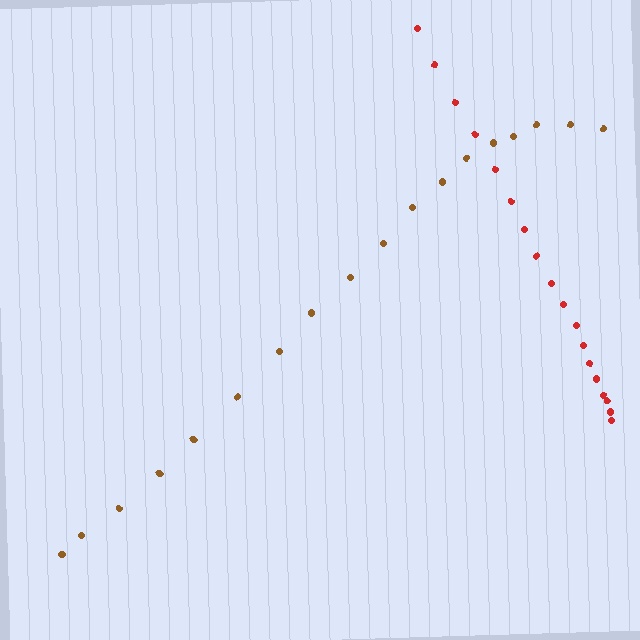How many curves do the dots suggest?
There are 2 distinct paths.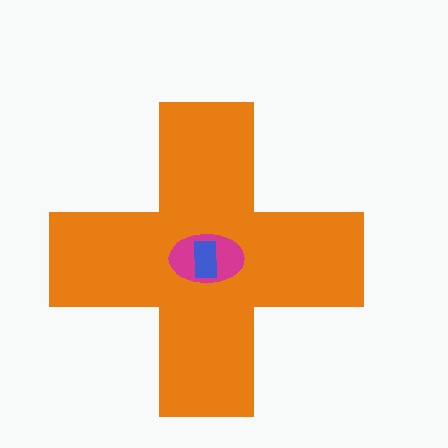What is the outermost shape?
The orange cross.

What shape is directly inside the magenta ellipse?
The blue rectangle.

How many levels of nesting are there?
3.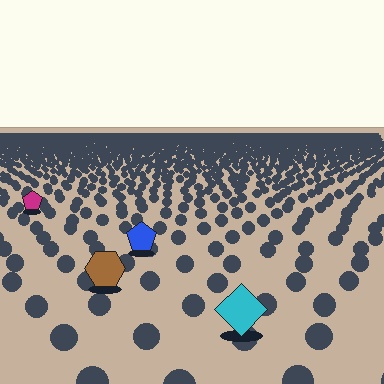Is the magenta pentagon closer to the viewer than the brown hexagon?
No. The brown hexagon is closer — you can tell from the texture gradient: the ground texture is coarser near it.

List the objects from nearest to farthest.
From nearest to farthest: the cyan diamond, the brown hexagon, the blue pentagon, the magenta pentagon.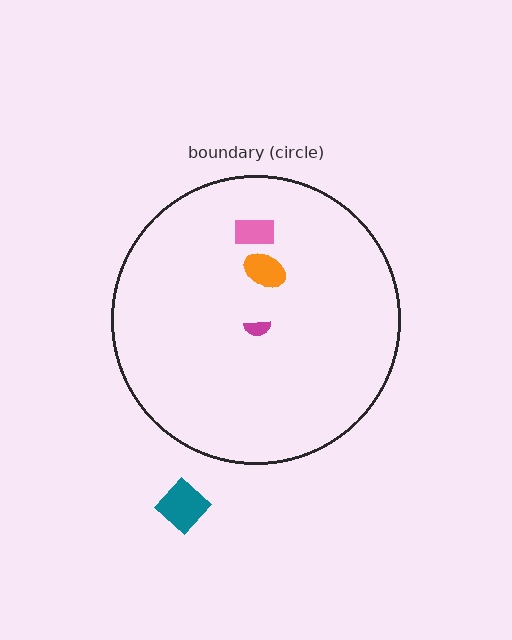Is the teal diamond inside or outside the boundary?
Outside.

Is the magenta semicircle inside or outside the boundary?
Inside.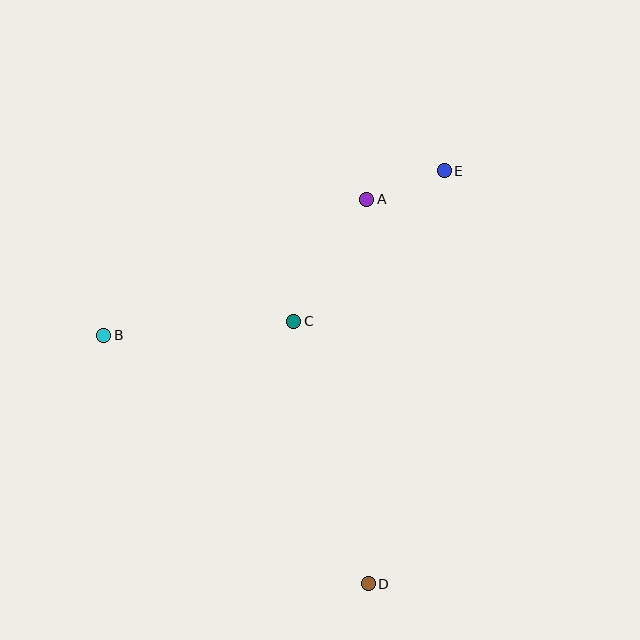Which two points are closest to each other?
Points A and E are closest to each other.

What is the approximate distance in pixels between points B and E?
The distance between B and E is approximately 378 pixels.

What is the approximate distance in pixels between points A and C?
The distance between A and C is approximately 142 pixels.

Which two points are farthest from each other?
Points D and E are farthest from each other.